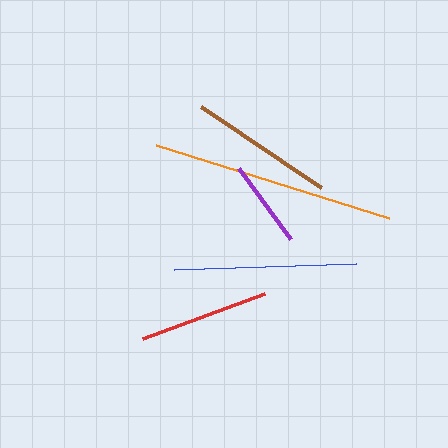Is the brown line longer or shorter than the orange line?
The orange line is longer than the brown line.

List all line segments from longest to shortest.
From longest to shortest: orange, blue, brown, red, purple.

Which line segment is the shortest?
The purple line is the shortest at approximately 88 pixels.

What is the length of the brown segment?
The brown segment is approximately 145 pixels long.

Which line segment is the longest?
The orange line is the longest at approximately 244 pixels.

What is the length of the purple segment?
The purple segment is approximately 88 pixels long.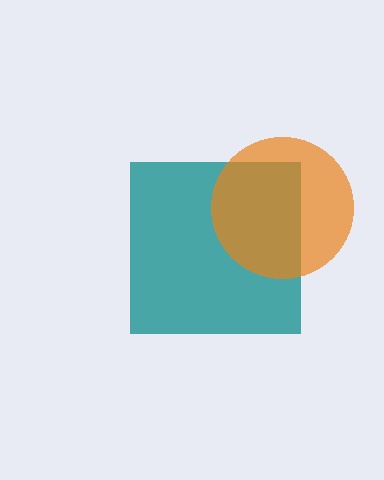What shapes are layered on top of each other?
The layered shapes are: a teal square, an orange circle.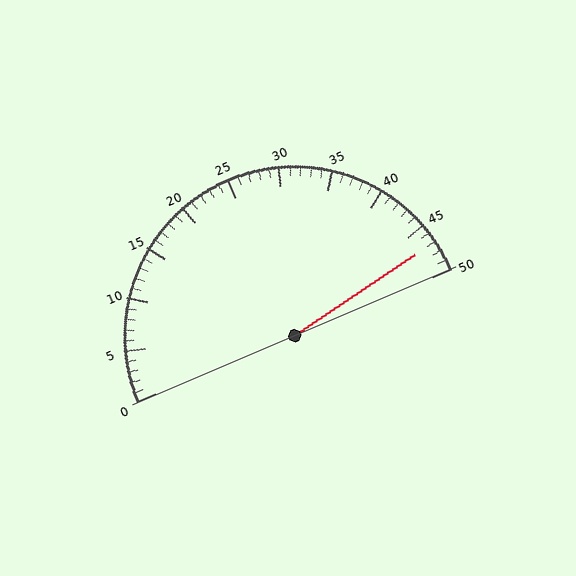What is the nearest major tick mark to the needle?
The nearest major tick mark is 45.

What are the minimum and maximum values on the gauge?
The gauge ranges from 0 to 50.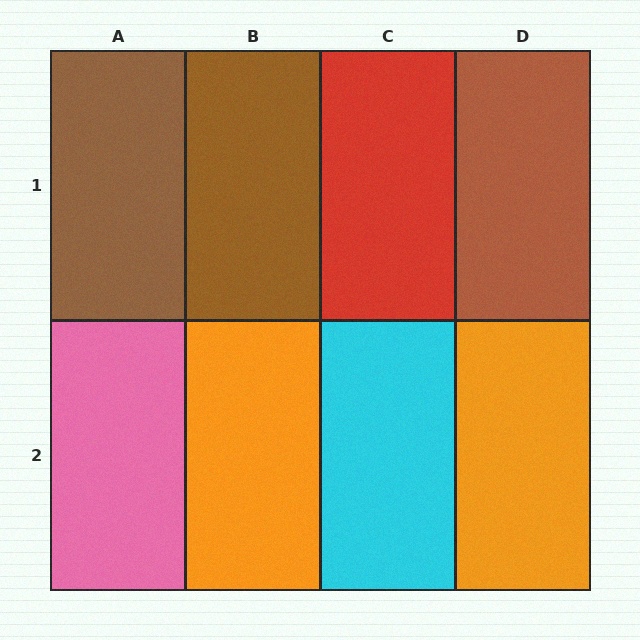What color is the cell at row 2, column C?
Cyan.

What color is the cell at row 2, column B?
Orange.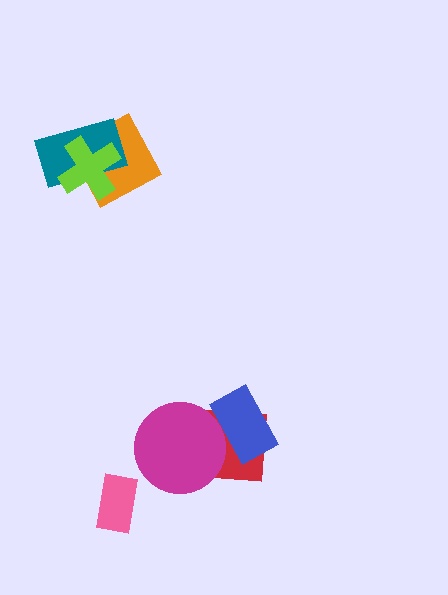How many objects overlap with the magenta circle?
2 objects overlap with the magenta circle.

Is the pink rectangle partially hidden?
No, no other shape covers it.